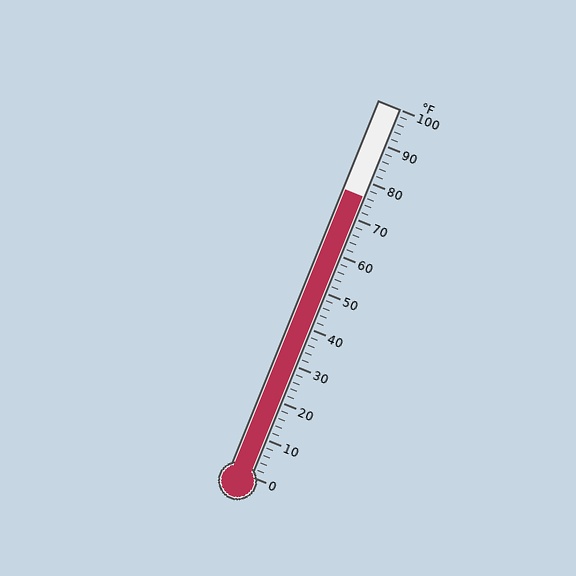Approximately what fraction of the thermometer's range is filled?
The thermometer is filled to approximately 75% of its range.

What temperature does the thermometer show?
The thermometer shows approximately 76°F.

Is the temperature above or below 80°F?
The temperature is below 80°F.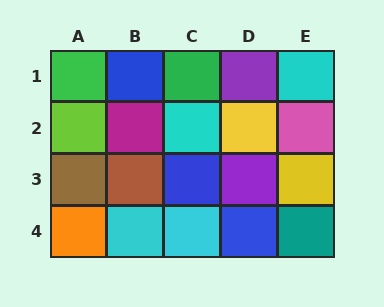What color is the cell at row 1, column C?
Green.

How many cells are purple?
2 cells are purple.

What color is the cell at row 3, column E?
Yellow.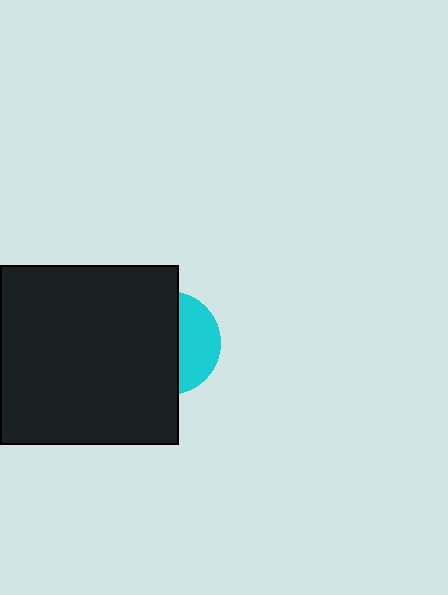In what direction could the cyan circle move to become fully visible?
The cyan circle could move right. That would shift it out from behind the black square entirely.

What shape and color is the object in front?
The object in front is a black square.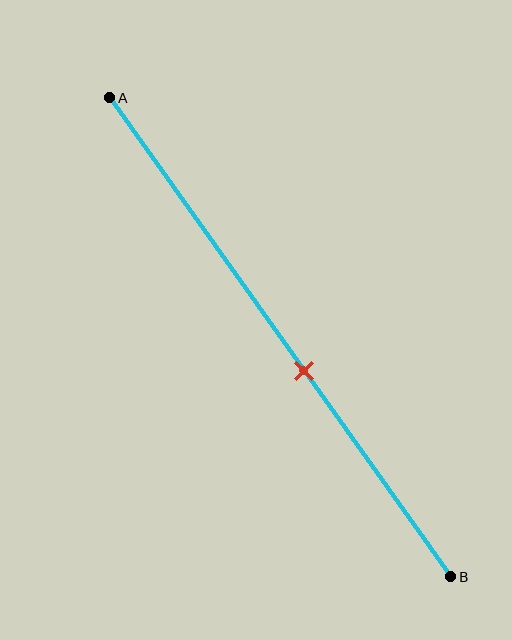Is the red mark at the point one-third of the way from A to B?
No, the mark is at about 55% from A, not at the 33% one-third point.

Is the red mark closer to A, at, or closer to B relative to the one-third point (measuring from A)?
The red mark is closer to point B than the one-third point of segment AB.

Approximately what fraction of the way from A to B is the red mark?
The red mark is approximately 55% of the way from A to B.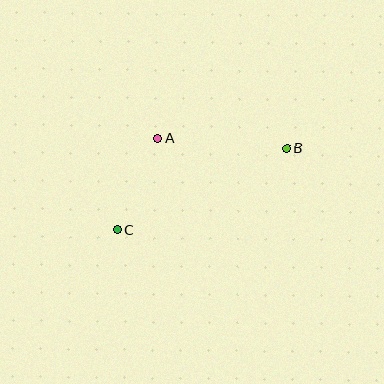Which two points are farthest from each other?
Points B and C are farthest from each other.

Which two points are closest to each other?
Points A and C are closest to each other.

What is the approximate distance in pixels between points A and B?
The distance between A and B is approximately 130 pixels.